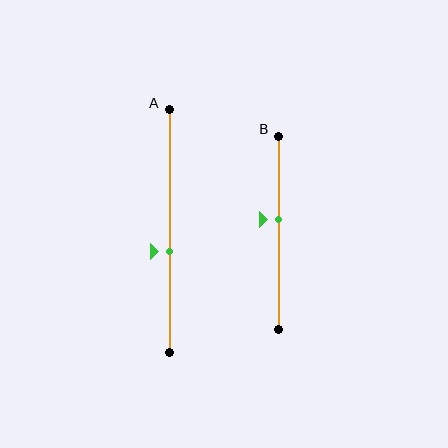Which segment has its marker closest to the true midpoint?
Segment B has its marker closest to the true midpoint.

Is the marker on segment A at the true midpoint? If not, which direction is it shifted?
No, the marker on segment A is shifted downward by about 8% of the segment length.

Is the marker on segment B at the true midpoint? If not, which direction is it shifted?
No, the marker on segment B is shifted upward by about 7% of the segment length.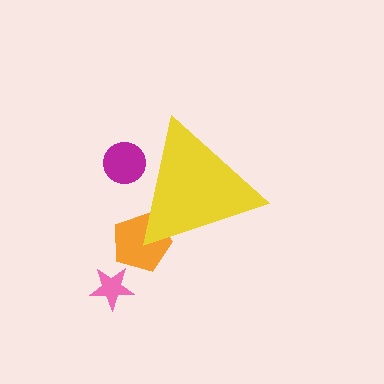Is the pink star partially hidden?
No, the pink star is fully visible.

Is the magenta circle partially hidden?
Yes, the magenta circle is partially hidden behind the yellow triangle.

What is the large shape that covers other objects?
A yellow triangle.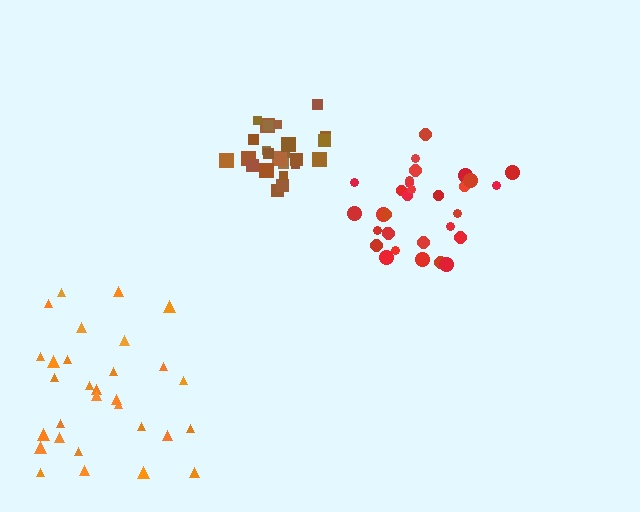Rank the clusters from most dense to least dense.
brown, red, orange.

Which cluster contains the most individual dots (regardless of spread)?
Red (31).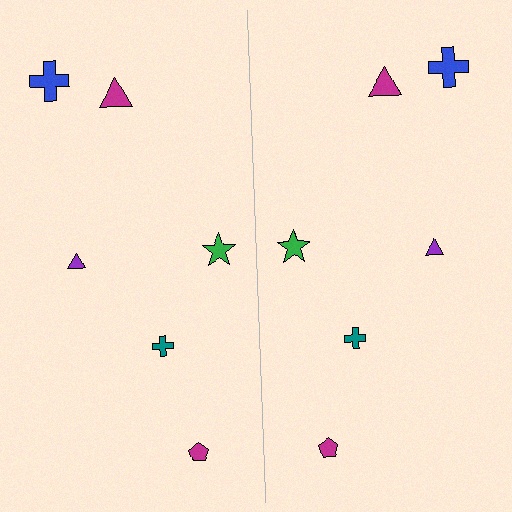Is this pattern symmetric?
Yes, this pattern has bilateral (reflection) symmetry.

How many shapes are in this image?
There are 12 shapes in this image.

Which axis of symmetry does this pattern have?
The pattern has a vertical axis of symmetry running through the center of the image.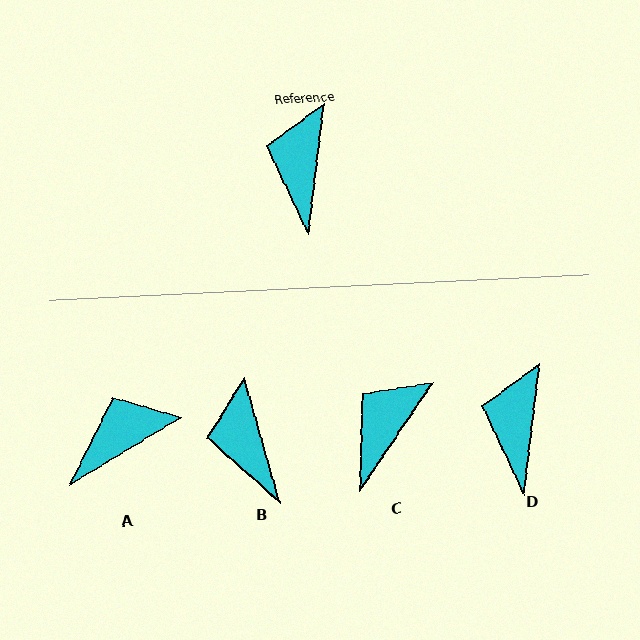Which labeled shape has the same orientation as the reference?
D.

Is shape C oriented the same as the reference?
No, it is off by about 27 degrees.